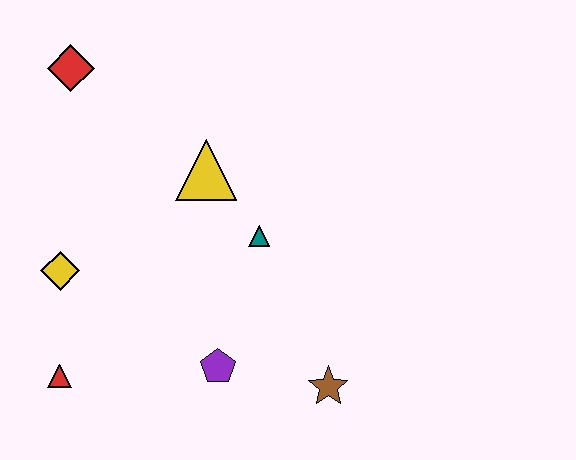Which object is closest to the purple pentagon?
The brown star is closest to the purple pentagon.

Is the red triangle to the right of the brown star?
No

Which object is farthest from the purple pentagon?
The red diamond is farthest from the purple pentagon.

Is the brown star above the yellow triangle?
No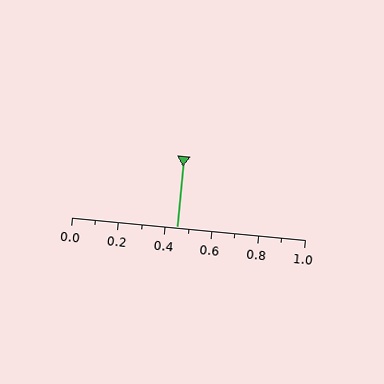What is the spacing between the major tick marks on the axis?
The major ticks are spaced 0.2 apart.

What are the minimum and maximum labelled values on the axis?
The axis runs from 0.0 to 1.0.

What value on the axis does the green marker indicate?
The marker indicates approximately 0.45.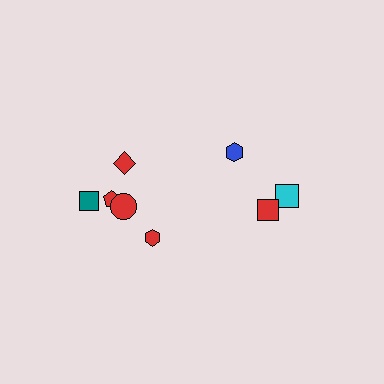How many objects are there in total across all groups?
There are 8 objects.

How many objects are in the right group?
There are 3 objects.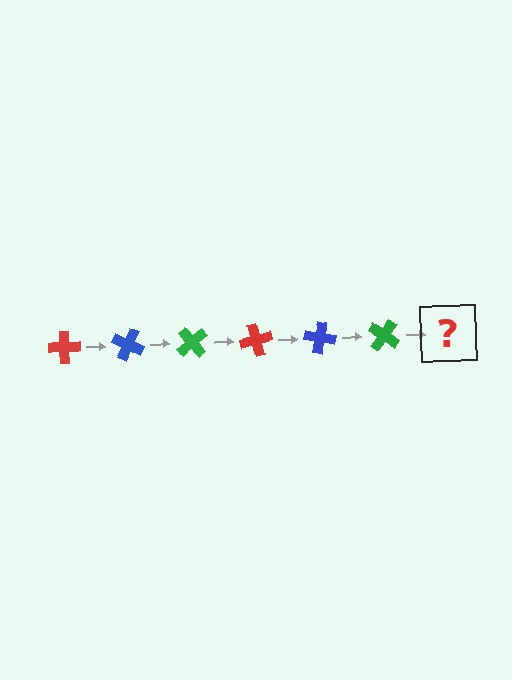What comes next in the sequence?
The next element should be a red cross, rotated 150 degrees from the start.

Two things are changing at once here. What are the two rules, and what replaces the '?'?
The two rules are that it rotates 25 degrees each step and the color cycles through red, blue, and green. The '?' should be a red cross, rotated 150 degrees from the start.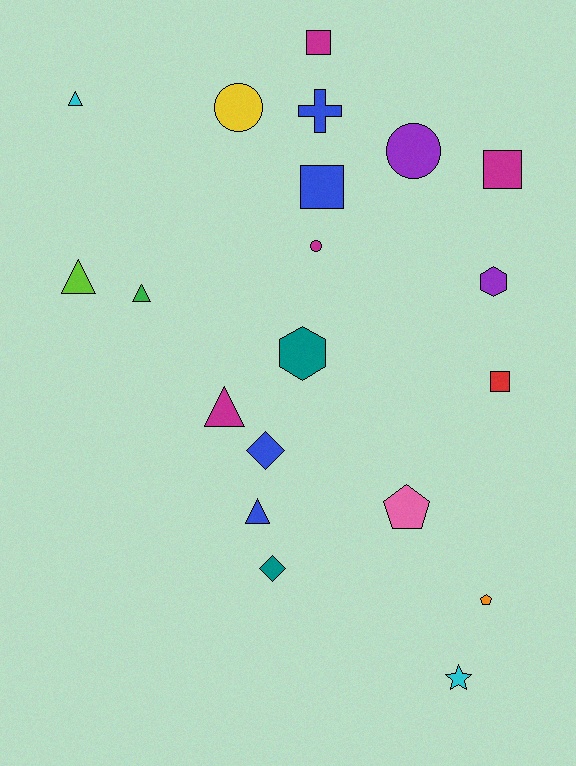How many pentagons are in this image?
There are 2 pentagons.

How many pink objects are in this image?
There is 1 pink object.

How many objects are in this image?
There are 20 objects.